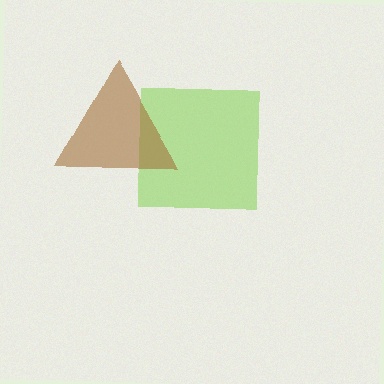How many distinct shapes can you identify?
There are 2 distinct shapes: a lime square, a brown triangle.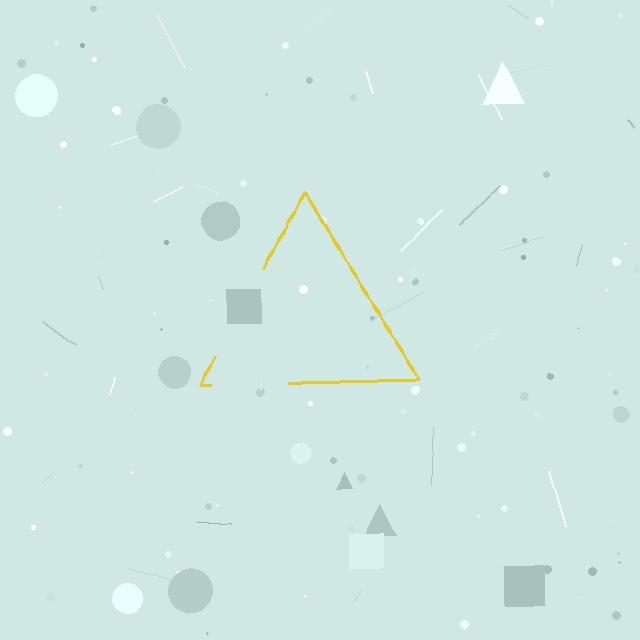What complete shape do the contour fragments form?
The contour fragments form a triangle.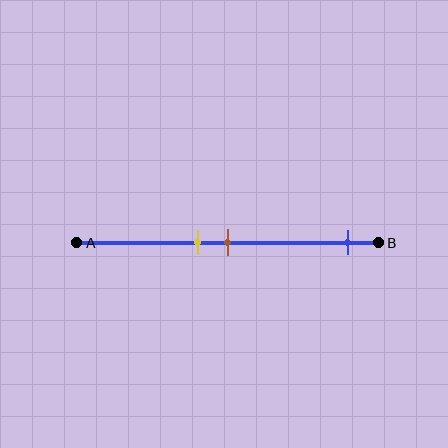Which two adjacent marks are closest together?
The yellow and brown marks are the closest adjacent pair.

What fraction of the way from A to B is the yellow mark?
The yellow mark is approximately 40% (0.4) of the way from A to B.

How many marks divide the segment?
There are 3 marks dividing the segment.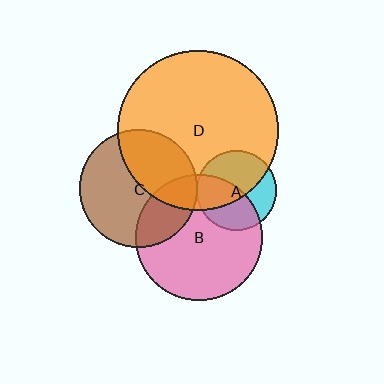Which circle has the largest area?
Circle D (orange).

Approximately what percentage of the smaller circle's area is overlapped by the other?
Approximately 25%.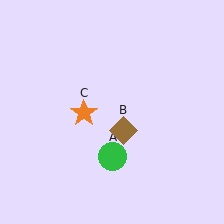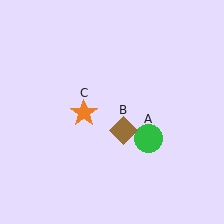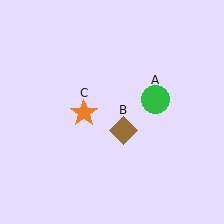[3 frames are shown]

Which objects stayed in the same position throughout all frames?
Brown diamond (object B) and orange star (object C) remained stationary.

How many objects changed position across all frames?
1 object changed position: green circle (object A).